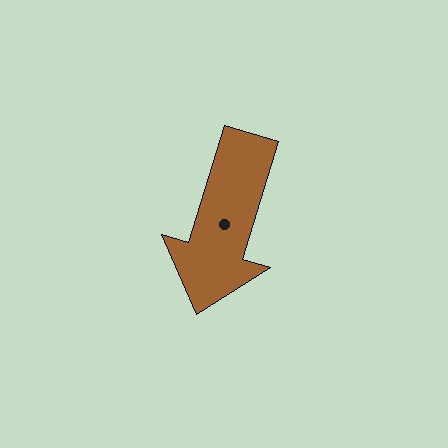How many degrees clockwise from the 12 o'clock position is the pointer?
Approximately 197 degrees.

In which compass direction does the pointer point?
South.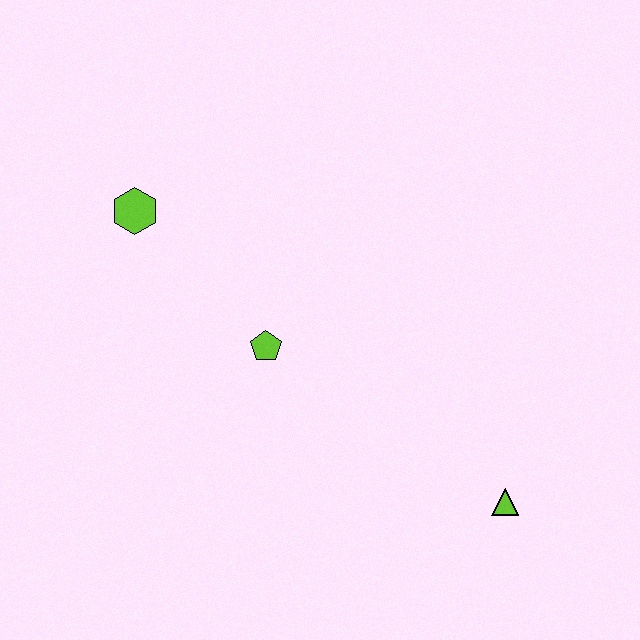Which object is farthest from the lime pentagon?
The lime triangle is farthest from the lime pentagon.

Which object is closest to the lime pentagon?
The lime hexagon is closest to the lime pentagon.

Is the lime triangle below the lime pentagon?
Yes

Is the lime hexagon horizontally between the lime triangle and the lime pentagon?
No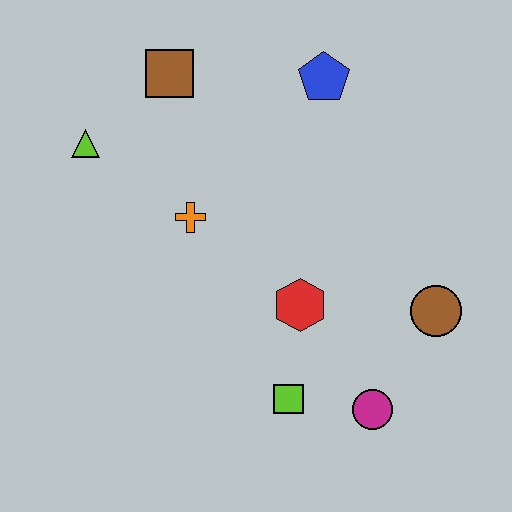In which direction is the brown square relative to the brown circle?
The brown square is to the left of the brown circle.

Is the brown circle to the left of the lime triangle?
No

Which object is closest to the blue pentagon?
The brown square is closest to the blue pentagon.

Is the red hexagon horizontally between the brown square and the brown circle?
Yes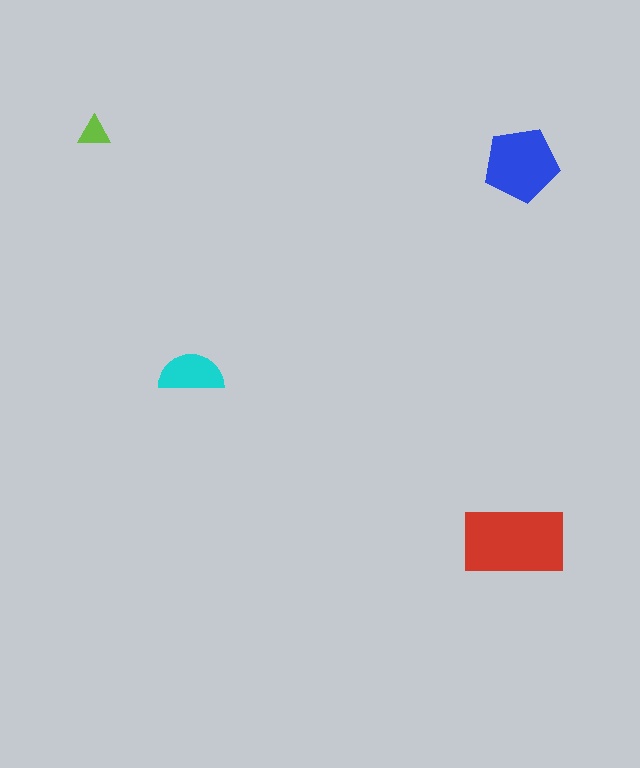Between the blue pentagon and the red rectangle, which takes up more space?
The red rectangle.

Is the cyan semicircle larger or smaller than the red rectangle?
Smaller.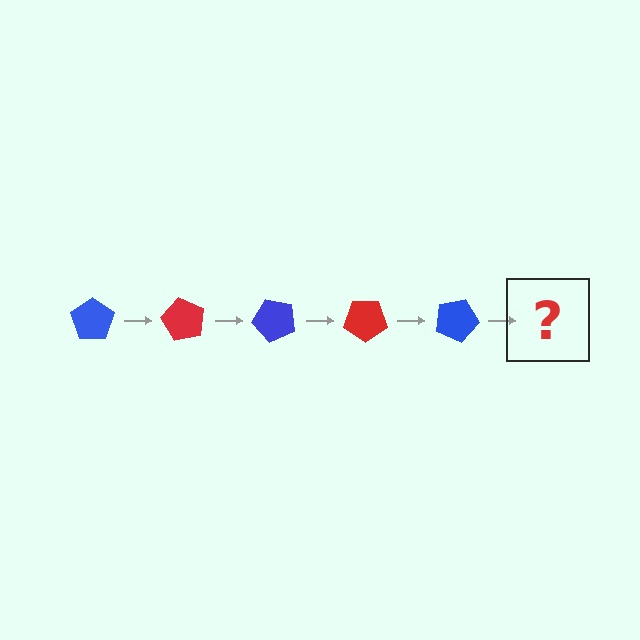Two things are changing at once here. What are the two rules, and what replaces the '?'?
The two rules are that it rotates 60 degrees each step and the color cycles through blue and red. The '?' should be a red pentagon, rotated 300 degrees from the start.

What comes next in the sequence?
The next element should be a red pentagon, rotated 300 degrees from the start.